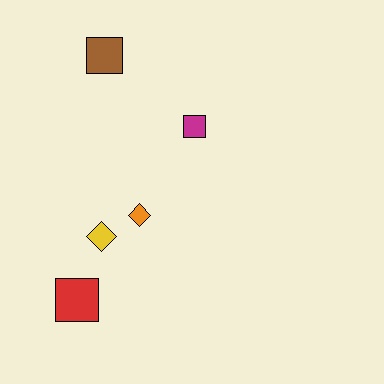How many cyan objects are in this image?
There are no cyan objects.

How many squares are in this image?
There are 3 squares.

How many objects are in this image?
There are 5 objects.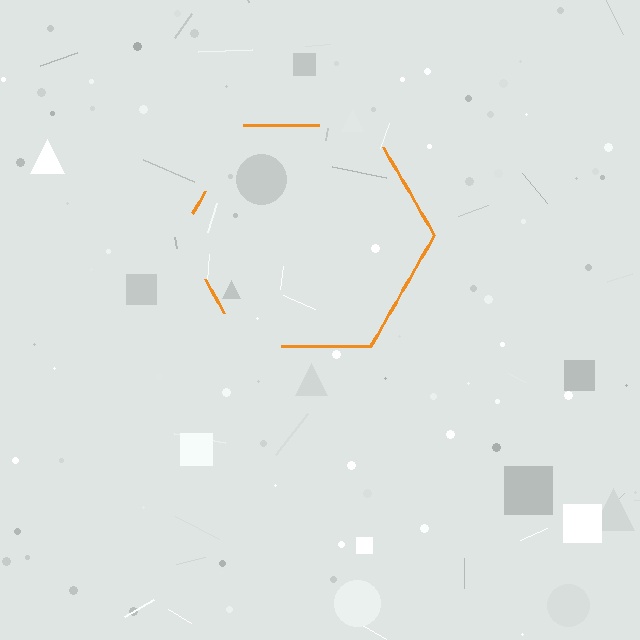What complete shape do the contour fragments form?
The contour fragments form a hexagon.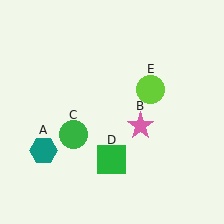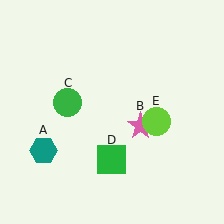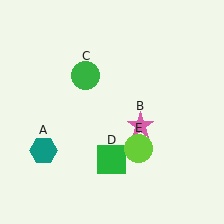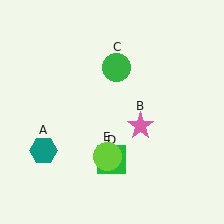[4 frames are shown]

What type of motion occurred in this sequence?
The green circle (object C), lime circle (object E) rotated clockwise around the center of the scene.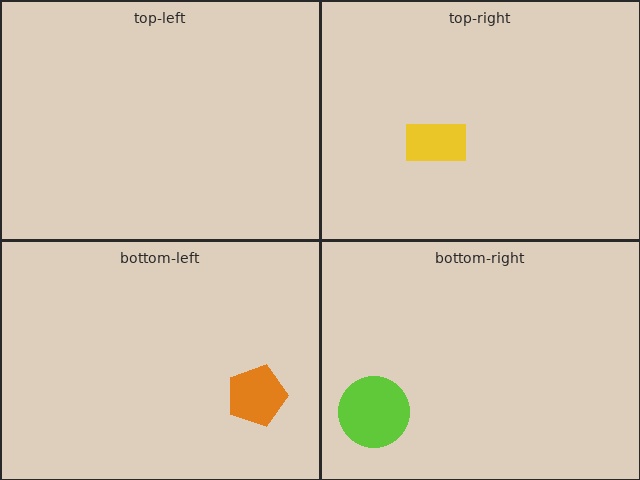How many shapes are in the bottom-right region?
1.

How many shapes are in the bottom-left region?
1.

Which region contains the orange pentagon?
The bottom-left region.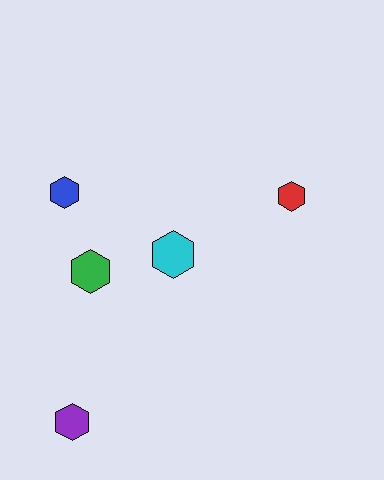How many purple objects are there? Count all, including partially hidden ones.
There is 1 purple object.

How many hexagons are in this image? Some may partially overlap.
There are 5 hexagons.